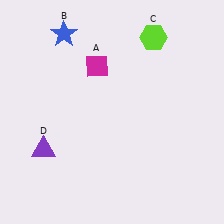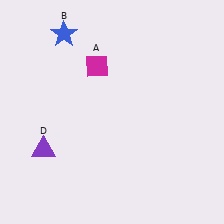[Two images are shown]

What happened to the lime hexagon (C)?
The lime hexagon (C) was removed in Image 2. It was in the top-right area of Image 1.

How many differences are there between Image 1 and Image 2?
There is 1 difference between the two images.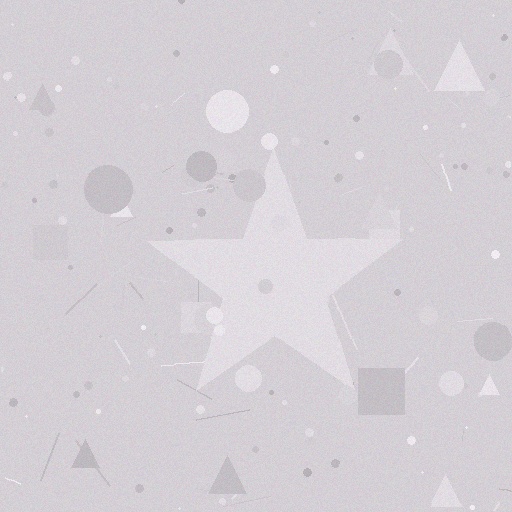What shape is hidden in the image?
A star is hidden in the image.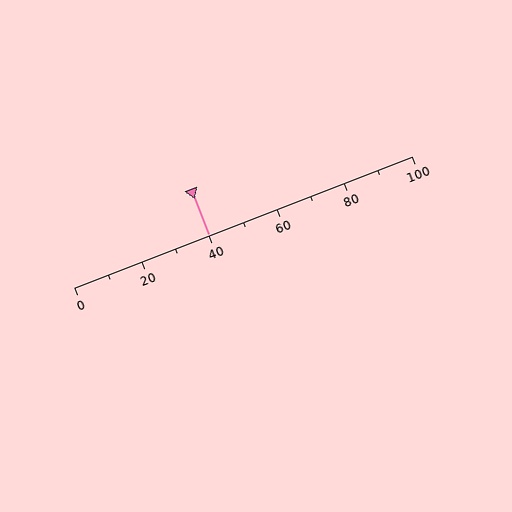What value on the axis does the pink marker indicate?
The marker indicates approximately 40.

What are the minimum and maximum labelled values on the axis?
The axis runs from 0 to 100.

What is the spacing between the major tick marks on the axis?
The major ticks are spaced 20 apart.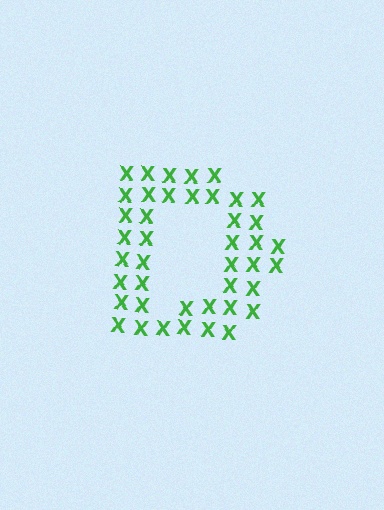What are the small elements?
The small elements are letter X's.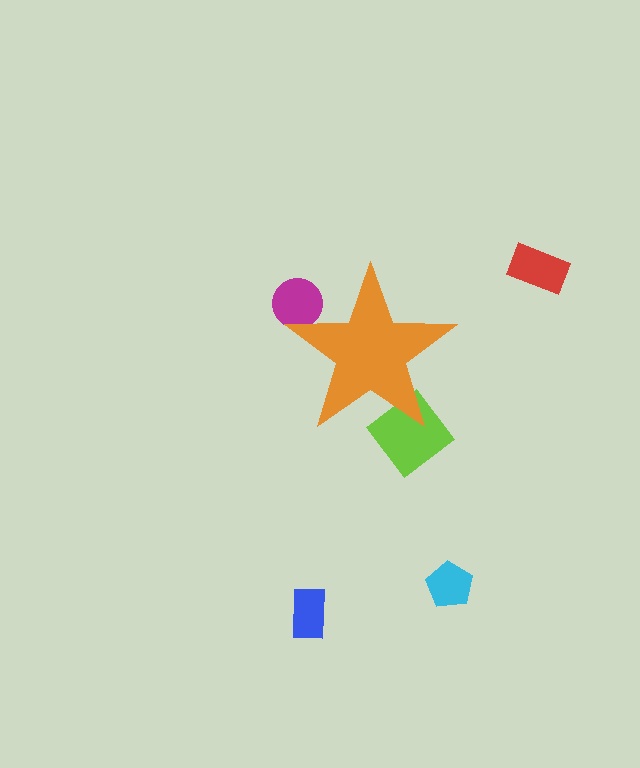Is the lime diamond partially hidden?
Yes, the lime diamond is partially hidden behind the orange star.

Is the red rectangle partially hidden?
No, the red rectangle is fully visible.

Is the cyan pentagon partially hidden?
No, the cyan pentagon is fully visible.